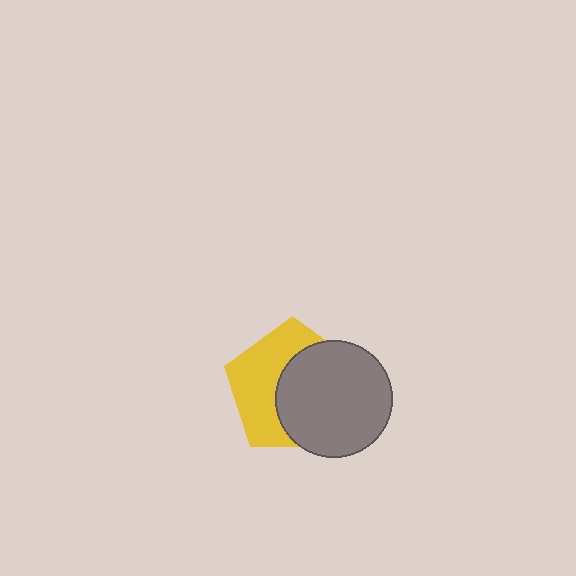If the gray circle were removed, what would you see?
You would see the complete yellow pentagon.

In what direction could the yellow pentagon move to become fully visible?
The yellow pentagon could move left. That would shift it out from behind the gray circle entirely.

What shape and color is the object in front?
The object in front is a gray circle.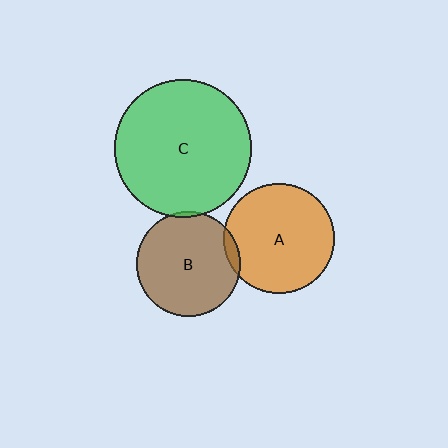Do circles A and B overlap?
Yes.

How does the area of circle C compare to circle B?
Approximately 1.7 times.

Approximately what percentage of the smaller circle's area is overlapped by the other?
Approximately 5%.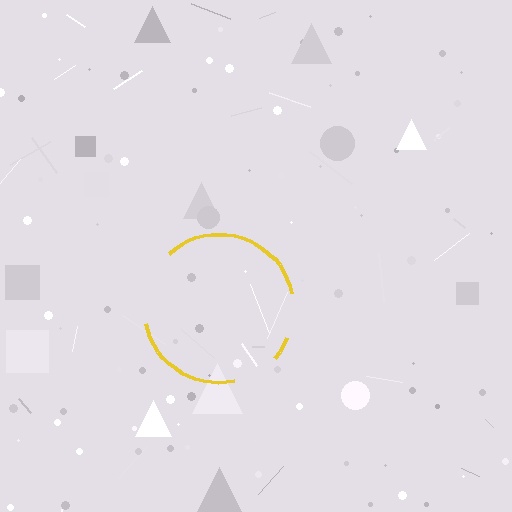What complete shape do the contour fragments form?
The contour fragments form a circle.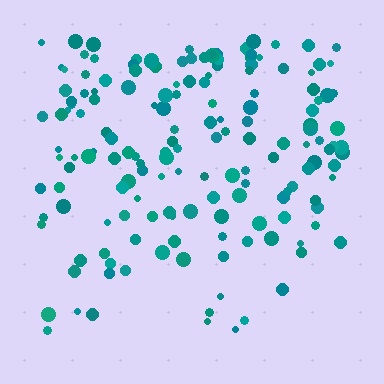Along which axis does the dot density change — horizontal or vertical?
Vertical.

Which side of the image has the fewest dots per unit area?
The bottom.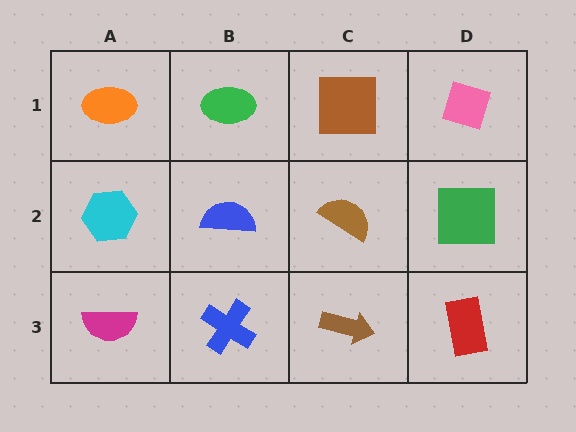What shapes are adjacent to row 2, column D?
A pink diamond (row 1, column D), a red rectangle (row 3, column D), a brown semicircle (row 2, column C).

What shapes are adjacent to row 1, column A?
A cyan hexagon (row 2, column A), a green ellipse (row 1, column B).